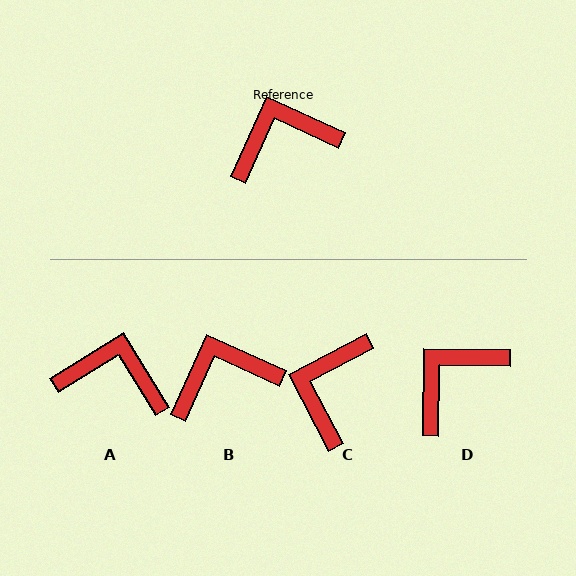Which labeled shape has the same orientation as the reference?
B.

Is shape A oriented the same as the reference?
No, it is off by about 34 degrees.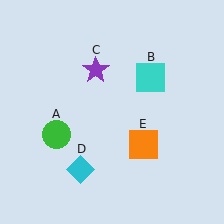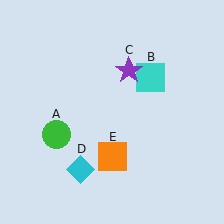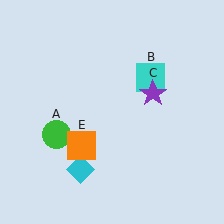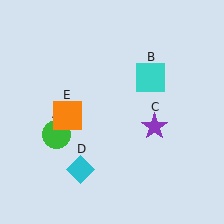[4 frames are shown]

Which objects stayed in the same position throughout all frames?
Green circle (object A) and cyan square (object B) and cyan diamond (object D) remained stationary.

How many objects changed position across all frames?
2 objects changed position: purple star (object C), orange square (object E).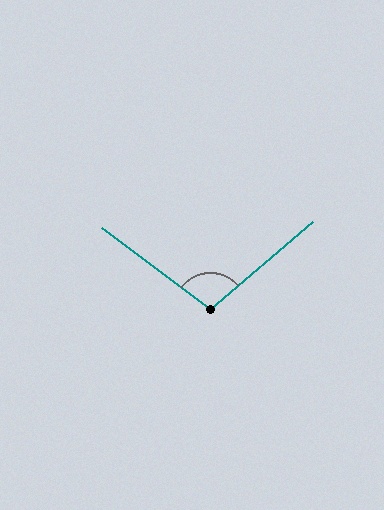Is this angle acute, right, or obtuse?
It is obtuse.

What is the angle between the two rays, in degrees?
Approximately 103 degrees.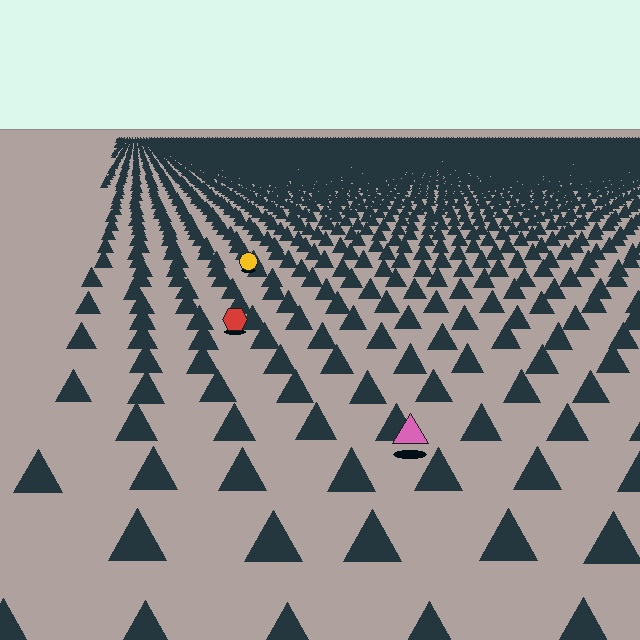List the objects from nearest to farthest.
From nearest to farthest: the pink triangle, the red hexagon, the yellow circle.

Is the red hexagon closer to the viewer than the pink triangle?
No. The pink triangle is closer — you can tell from the texture gradient: the ground texture is coarser near it.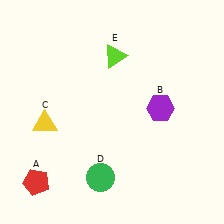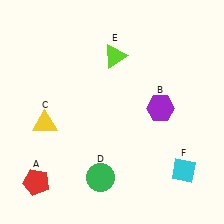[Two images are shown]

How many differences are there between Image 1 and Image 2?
There is 1 difference between the two images.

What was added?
A cyan diamond (F) was added in Image 2.